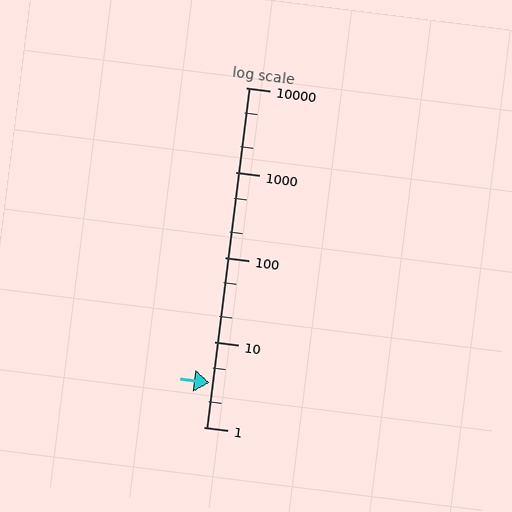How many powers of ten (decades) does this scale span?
The scale spans 4 decades, from 1 to 10000.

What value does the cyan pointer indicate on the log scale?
The pointer indicates approximately 3.3.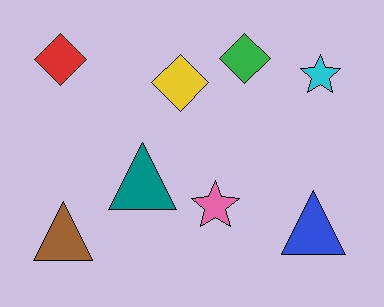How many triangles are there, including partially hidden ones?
There are 3 triangles.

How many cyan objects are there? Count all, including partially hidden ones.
There is 1 cyan object.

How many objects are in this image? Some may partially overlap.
There are 8 objects.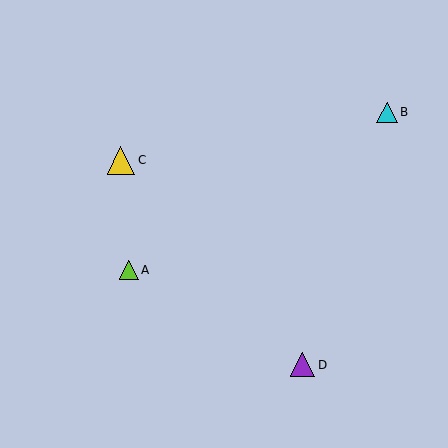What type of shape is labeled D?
Shape D is a purple triangle.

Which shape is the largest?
The yellow triangle (labeled C) is the largest.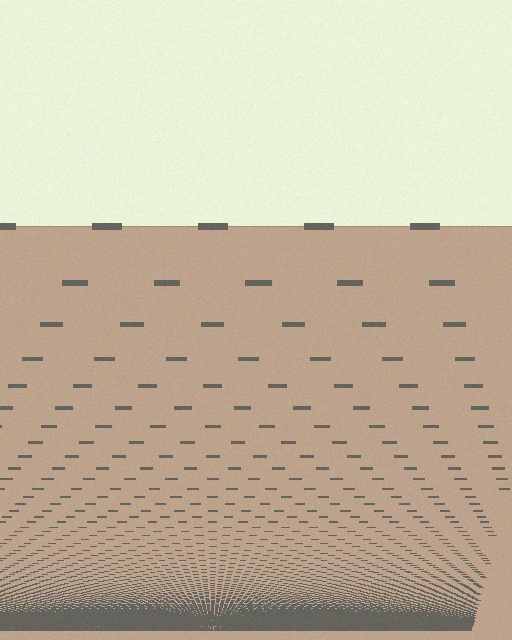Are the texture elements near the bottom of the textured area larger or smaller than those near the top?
Smaller. The gradient is inverted — elements near the bottom are smaller and denser.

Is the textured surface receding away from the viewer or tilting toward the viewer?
The surface appears to tilt toward the viewer. Texture elements get larger and sparser toward the top.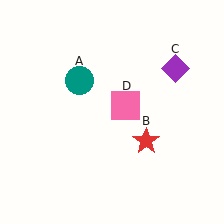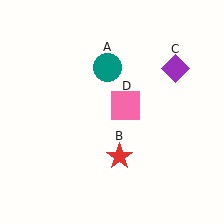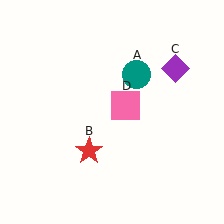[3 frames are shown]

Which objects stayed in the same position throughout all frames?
Purple diamond (object C) and pink square (object D) remained stationary.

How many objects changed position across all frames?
2 objects changed position: teal circle (object A), red star (object B).